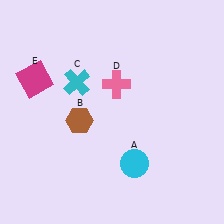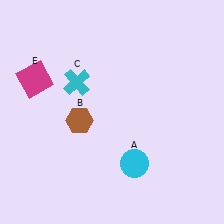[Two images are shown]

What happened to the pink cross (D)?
The pink cross (D) was removed in Image 2. It was in the top-right area of Image 1.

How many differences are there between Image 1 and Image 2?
There is 1 difference between the two images.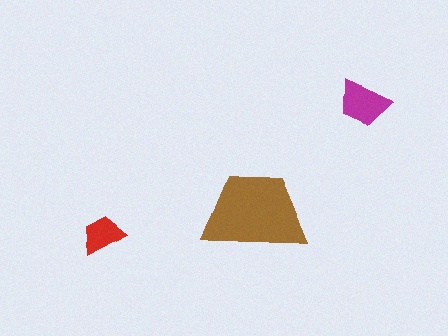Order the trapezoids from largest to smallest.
the brown one, the magenta one, the red one.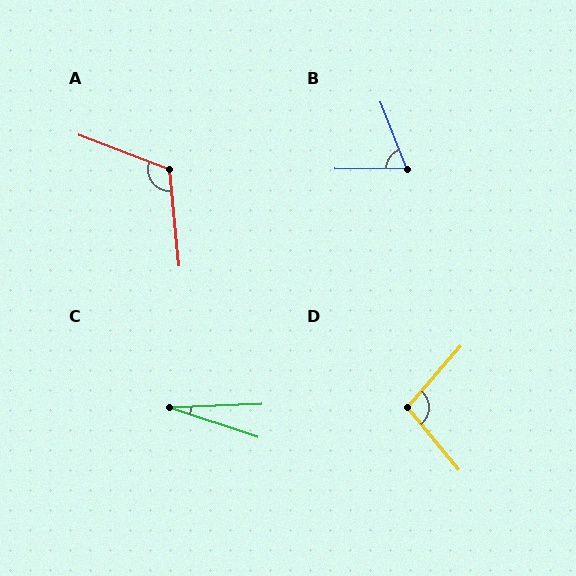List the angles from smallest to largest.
C (21°), B (68°), D (99°), A (116°).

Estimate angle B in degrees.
Approximately 68 degrees.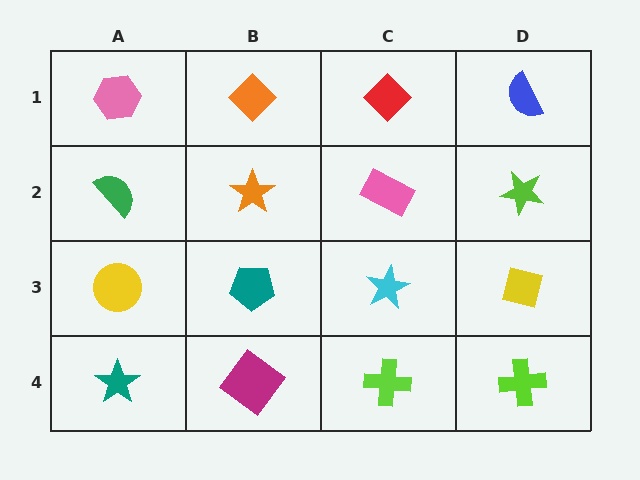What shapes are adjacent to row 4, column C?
A cyan star (row 3, column C), a magenta diamond (row 4, column B), a lime cross (row 4, column D).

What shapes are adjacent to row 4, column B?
A teal pentagon (row 3, column B), a teal star (row 4, column A), a lime cross (row 4, column C).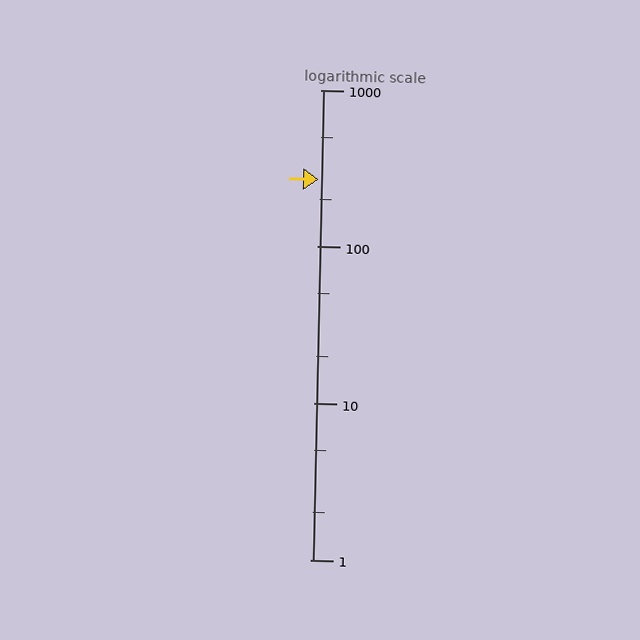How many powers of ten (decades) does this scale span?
The scale spans 3 decades, from 1 to 1000.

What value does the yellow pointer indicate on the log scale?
The pointer indicates approximately 270.